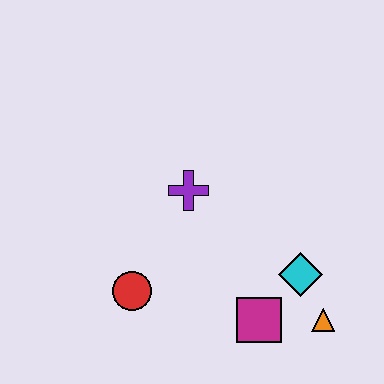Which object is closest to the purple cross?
The red circle is closest to the purple cross.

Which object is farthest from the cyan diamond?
The red circle is farthest from the cyan diamond.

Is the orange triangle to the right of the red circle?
Yes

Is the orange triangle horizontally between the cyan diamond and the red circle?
No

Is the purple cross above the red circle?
Yes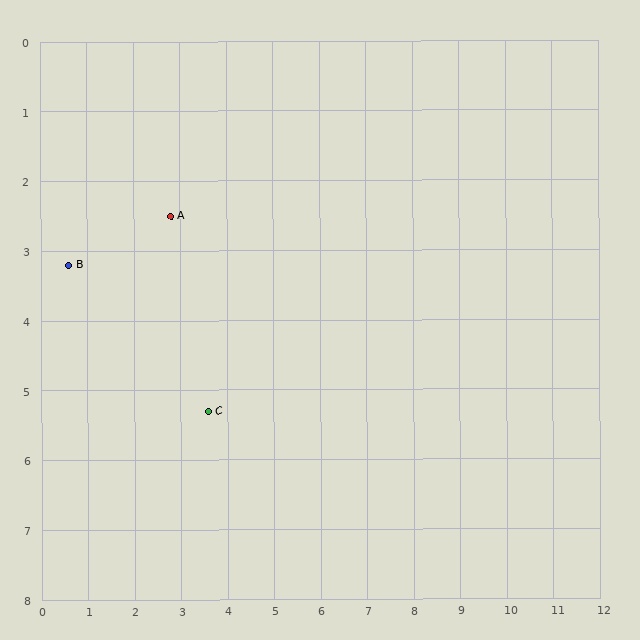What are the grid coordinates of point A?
Point A is at approximately (2.8, 2.5).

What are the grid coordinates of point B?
Point B is at approximately (0.6, 3.2).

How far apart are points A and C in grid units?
Points A and C are about 2.9 grid units apart.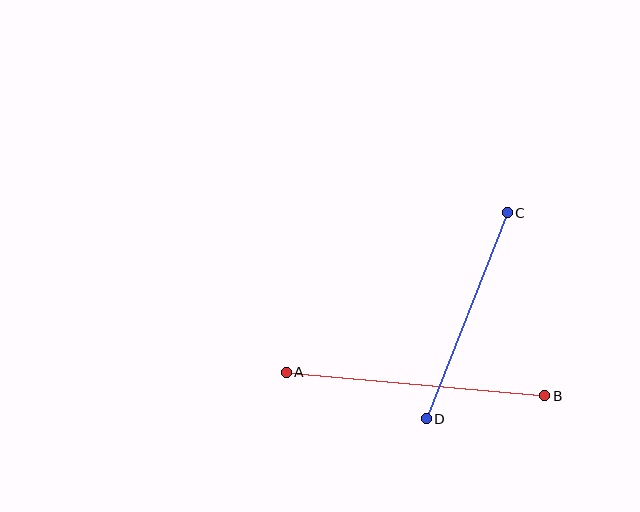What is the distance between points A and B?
The distance is approximately 259 pixels.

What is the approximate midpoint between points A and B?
The midpoint is at approximately (416, 384) pixels.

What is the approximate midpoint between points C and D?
The midpoint is at approximately (467, 316) pixels.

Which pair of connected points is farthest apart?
Points A and B are farthest apart.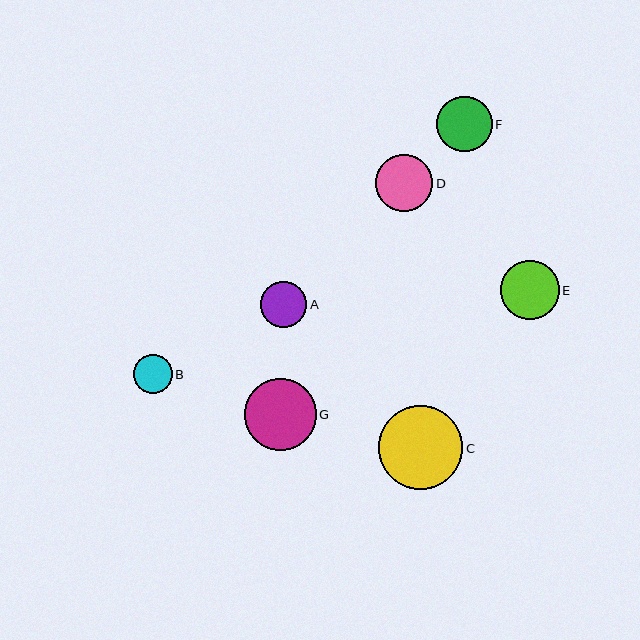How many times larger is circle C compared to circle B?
Circle C is approximately 2.2 times the size of circle B.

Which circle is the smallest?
Circle B is the smallest with a size of approximately 39 pixels.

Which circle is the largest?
Circle C is the largest with a size of approximately 84 pixels.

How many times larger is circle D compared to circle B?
Circle D is approximately 1.5 times the size of circle B.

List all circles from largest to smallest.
From largest to smallest: C, G, E, D, F, A, B.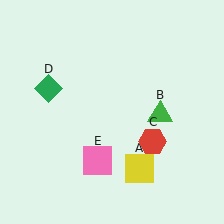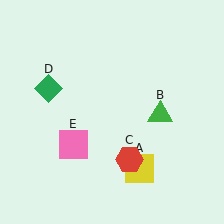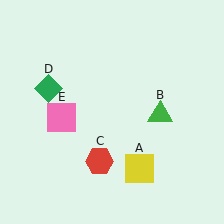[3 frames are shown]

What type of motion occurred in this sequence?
The red hexagon (object C), pink square (object E) rotated clockwise around the center of the scene.